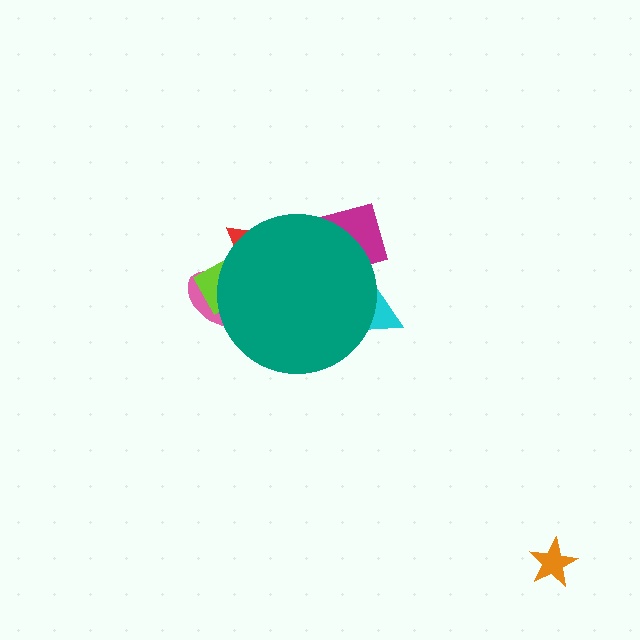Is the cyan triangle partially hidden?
Yes, the cyan triangle is partially hidden behind the teal circle.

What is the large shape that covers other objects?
A teal circle.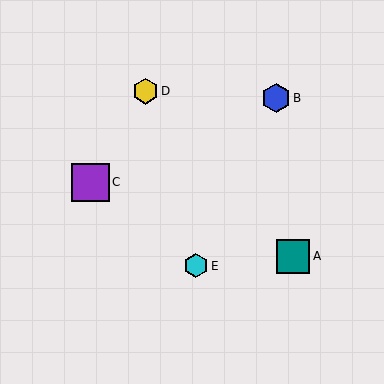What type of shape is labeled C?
Shape C is a purple square.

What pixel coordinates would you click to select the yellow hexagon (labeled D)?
Click at (145, 91) to select the yellow hexagon D.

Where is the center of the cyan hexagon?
The center of the cyan hexagon is at (196, 266).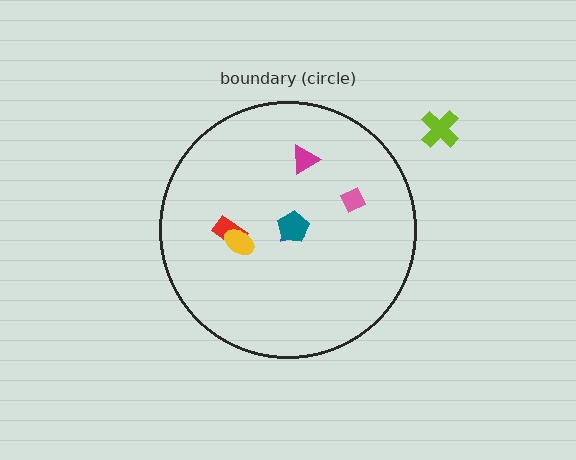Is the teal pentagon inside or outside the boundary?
Inside.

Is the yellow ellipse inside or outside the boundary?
Inside.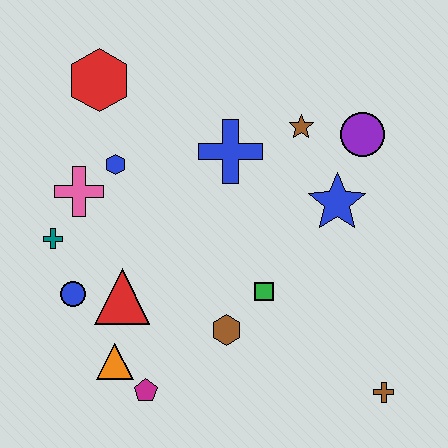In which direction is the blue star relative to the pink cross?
The blue star is to the right of the pink cross.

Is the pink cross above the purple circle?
No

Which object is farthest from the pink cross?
The brown cross is farthest from the pink cross.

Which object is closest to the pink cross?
The blue hexagon is closest to the pink cross.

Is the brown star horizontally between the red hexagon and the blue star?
Yes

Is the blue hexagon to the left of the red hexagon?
No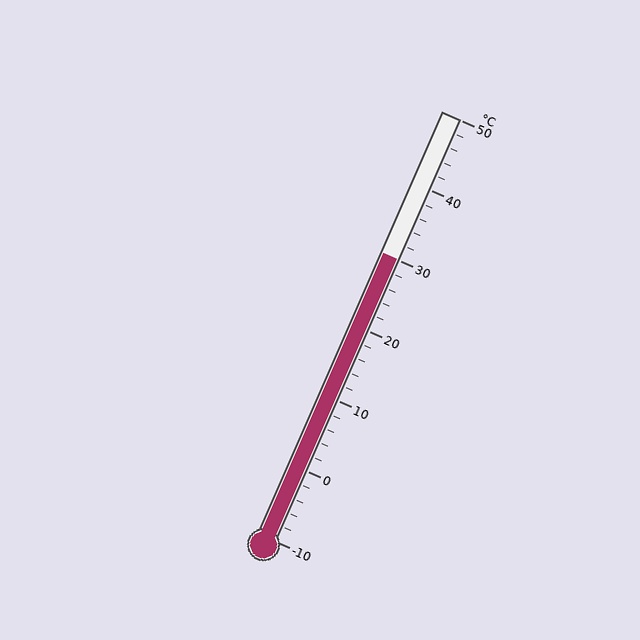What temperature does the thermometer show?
The thermometer shows approximately 30°C.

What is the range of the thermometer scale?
The thermometer scale ranges from -10°C to 50°C.